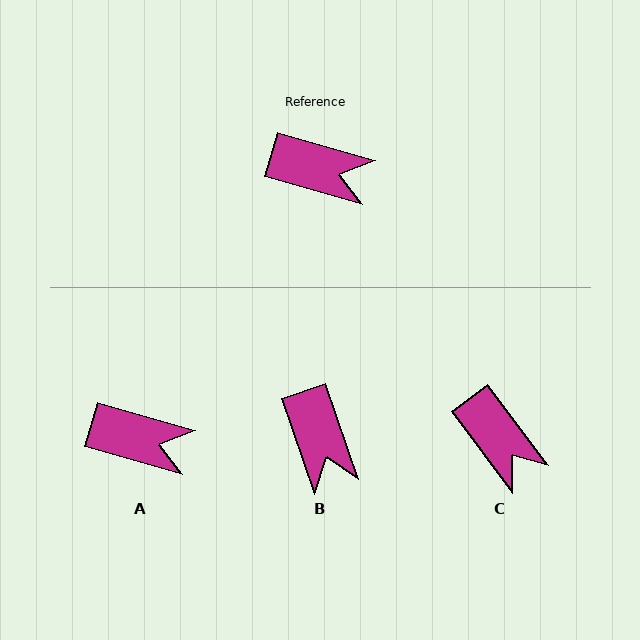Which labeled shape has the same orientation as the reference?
A.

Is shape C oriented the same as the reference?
No, it is off by about 37 degrees.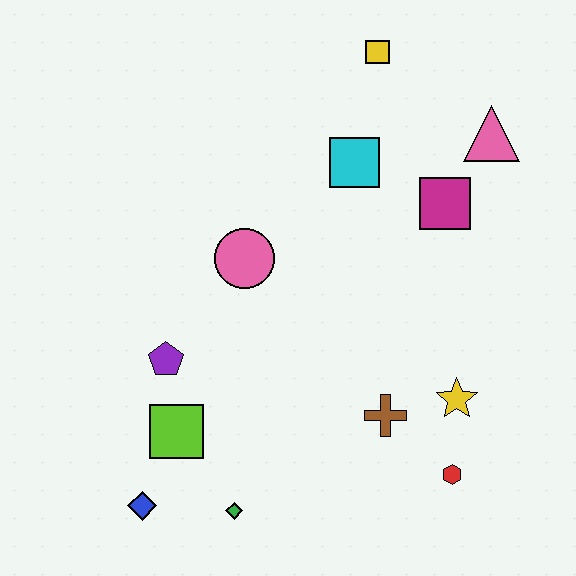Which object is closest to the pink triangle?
The magenta square is closest to the pink triangle.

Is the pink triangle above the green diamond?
Yes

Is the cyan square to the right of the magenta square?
No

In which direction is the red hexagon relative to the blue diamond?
The red hexagon is to the right of the blue diamond.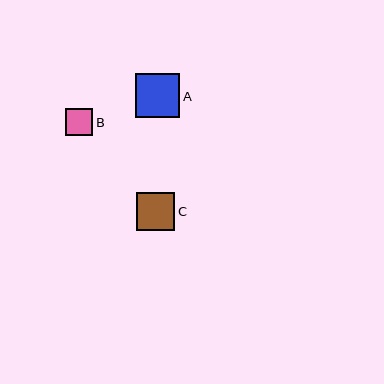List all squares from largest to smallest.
From largest to smallest: A, C, B.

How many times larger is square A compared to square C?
Square A is approximately 1.2 times the size of square C.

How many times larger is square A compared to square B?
Square A is approximately 1.7 times the size of square B.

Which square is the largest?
Square A is the largest with a size of approximately 45 pixels.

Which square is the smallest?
Square B is the smallest with a size of approximately 27 pixels.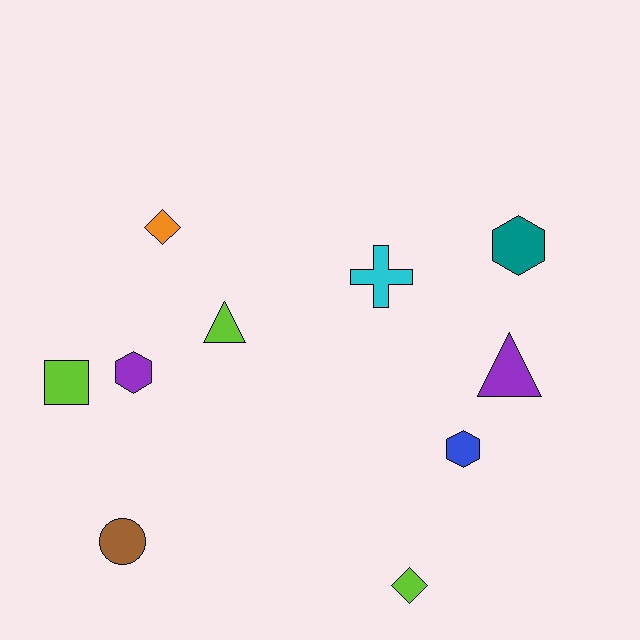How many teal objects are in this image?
There is 1 teal object.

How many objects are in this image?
There are 10 objects.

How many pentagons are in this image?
There are no pentagons.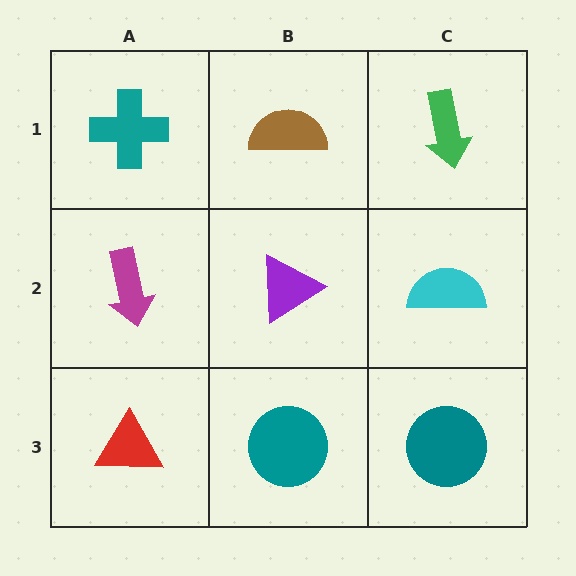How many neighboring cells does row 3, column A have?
2.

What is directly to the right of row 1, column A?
A brown semicircle.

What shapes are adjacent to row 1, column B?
A purple triangle (row 2, column B), a teal cross (row 1, column A), a green arrow (row 1, column C).